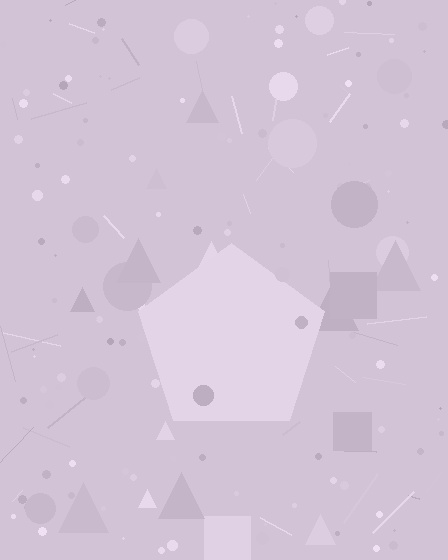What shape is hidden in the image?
A pentagon is hidden in the image.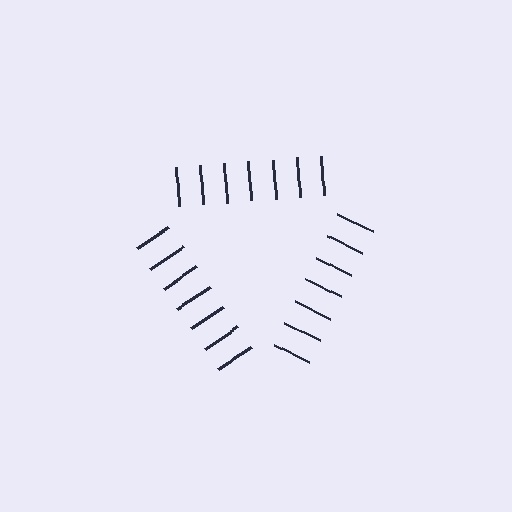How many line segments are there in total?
21 — 7 along each of the 3 edges.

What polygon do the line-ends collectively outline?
An illusory triangle — the line segments terminate on its edges but no continuous stroke is drawn.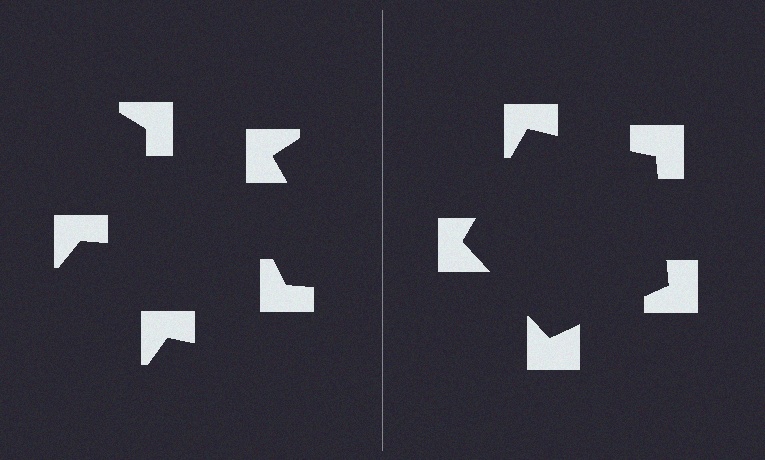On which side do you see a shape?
An illusory pentagon appears on the right side. On the left side the wedge cuts are rotated, so no coherent shape forms.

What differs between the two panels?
The notched squares are positioned identically on both sides; only the wedge orientations differ. On the right they align to a pentagon; on the left they are misaligned.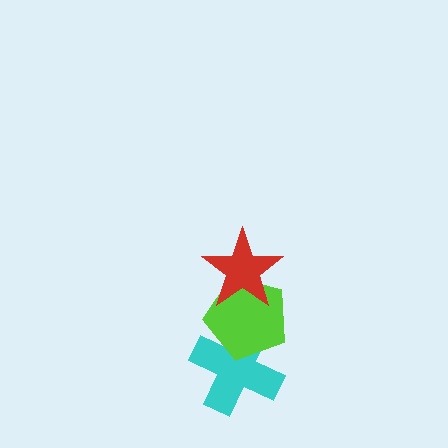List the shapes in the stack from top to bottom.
From top to bottom: the red star, the lime pentagon, the cyan cross.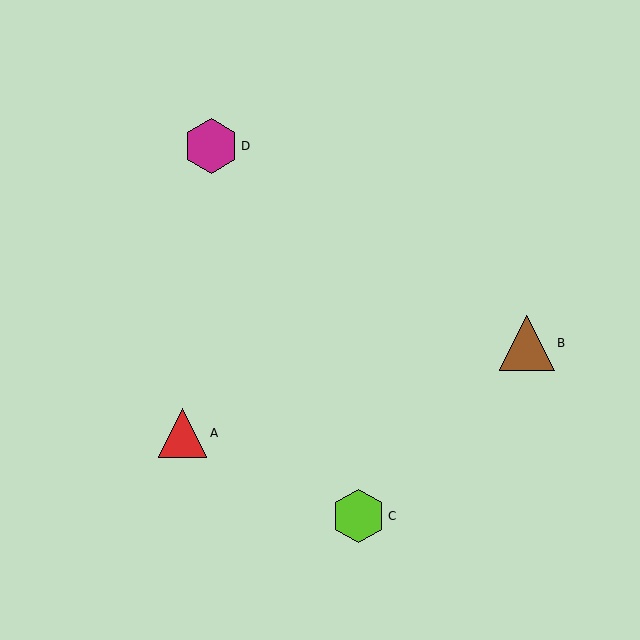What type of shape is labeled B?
Shape B is a brown triangle.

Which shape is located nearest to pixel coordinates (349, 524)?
The lime hexagon (labeled C) at (358, 516) is nearest to that location.